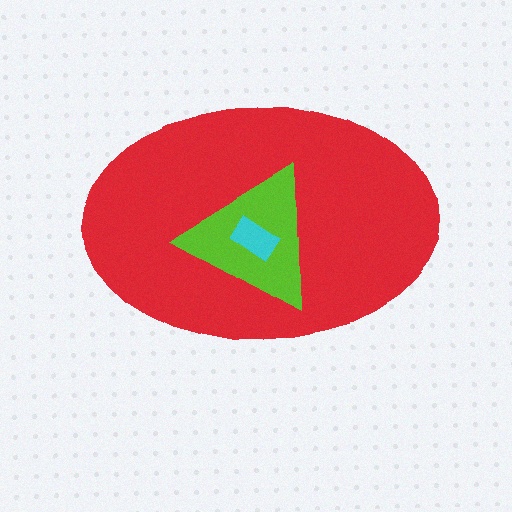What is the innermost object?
The cyan rectangle.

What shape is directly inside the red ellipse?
The lime triangle.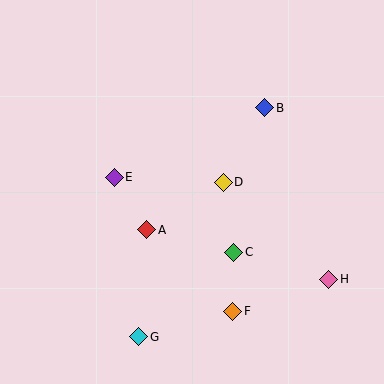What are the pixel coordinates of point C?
Point C is at (234, 252).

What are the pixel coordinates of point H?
Point H is at (329, 279).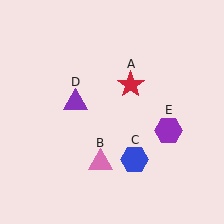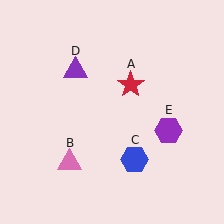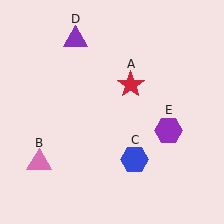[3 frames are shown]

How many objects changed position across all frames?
2 objects changed position: pink triangle (object B), purple triangle (object D).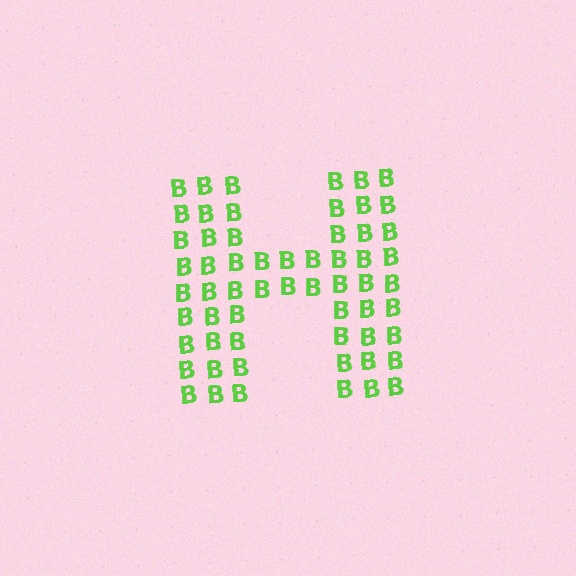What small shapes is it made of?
It is made of small letter B's.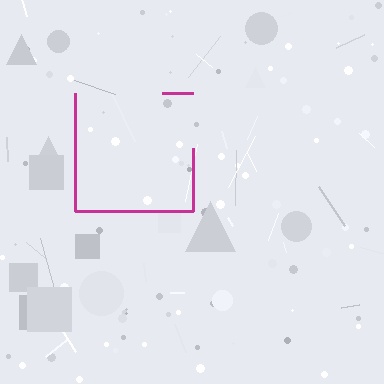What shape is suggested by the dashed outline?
The dashed outline suggests a square.